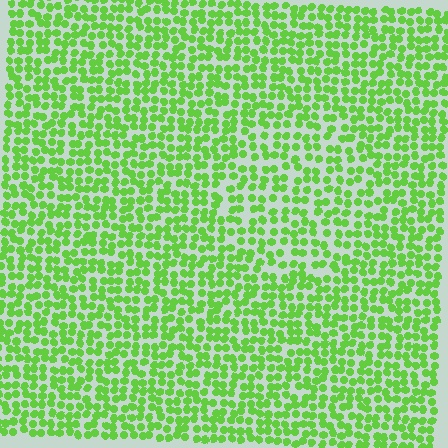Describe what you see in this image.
The image contains small lime elements arranged at two different densities. A circle-shaped region is visible where the elements are less densely packed than the surrounding area.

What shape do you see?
I see a circle.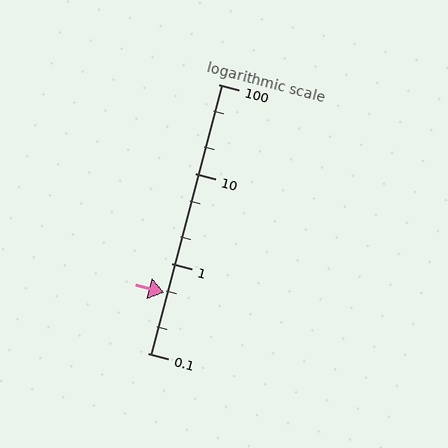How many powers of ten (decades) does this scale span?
The scale spans 3 decades, from 0.1 to 100.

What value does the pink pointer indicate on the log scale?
The pointer indicates approximately 0.47.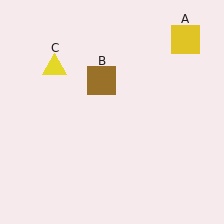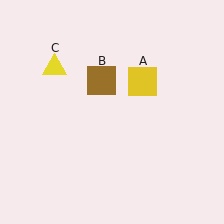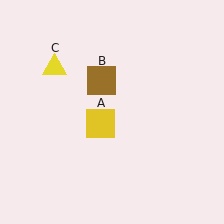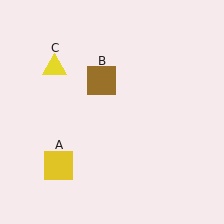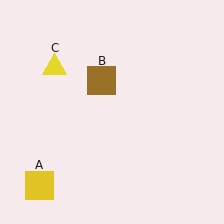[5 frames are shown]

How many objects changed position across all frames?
1 object changed position: yellow square (object A).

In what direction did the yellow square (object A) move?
The yellow square (object A) moved down and to the left.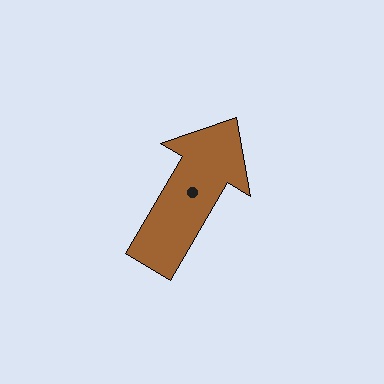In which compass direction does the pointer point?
Northeast.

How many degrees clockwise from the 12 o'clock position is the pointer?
Approximately 31 degrees.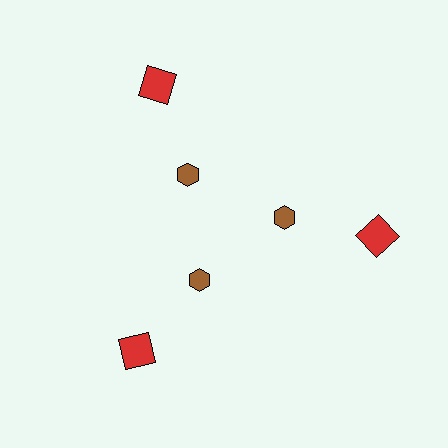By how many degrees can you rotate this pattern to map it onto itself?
The pattern maps onto itself every 120 degrees of rotation.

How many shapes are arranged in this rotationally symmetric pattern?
There are 6 shapes, arranged in 3 groups of 2.